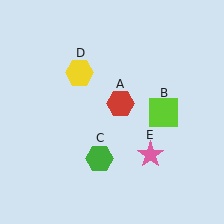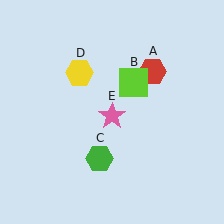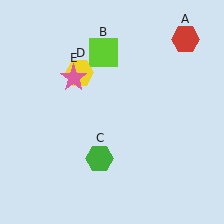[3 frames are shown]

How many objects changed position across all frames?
3 objects changed position: red hexagon (object A), lime square (object B), pink star (object E).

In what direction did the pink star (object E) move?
The pink star (object E) moved up and to the left.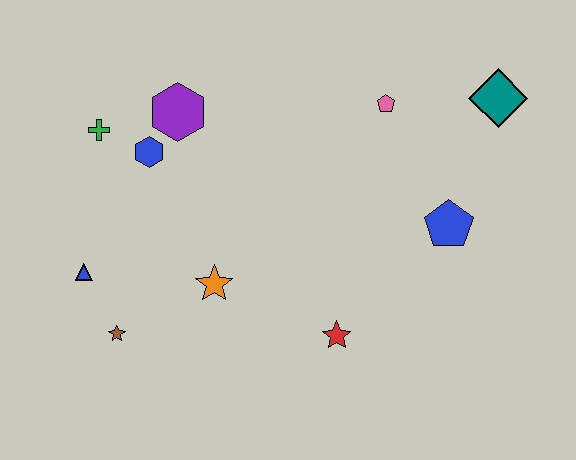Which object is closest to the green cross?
The blue hexagon is closest to the green cross.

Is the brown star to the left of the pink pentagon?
Yes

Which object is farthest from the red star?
The green cross is farthest from the red star.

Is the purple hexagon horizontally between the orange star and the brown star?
Yes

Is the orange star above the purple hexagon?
No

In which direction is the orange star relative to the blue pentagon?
The orange star is to the left of the blue pentagon.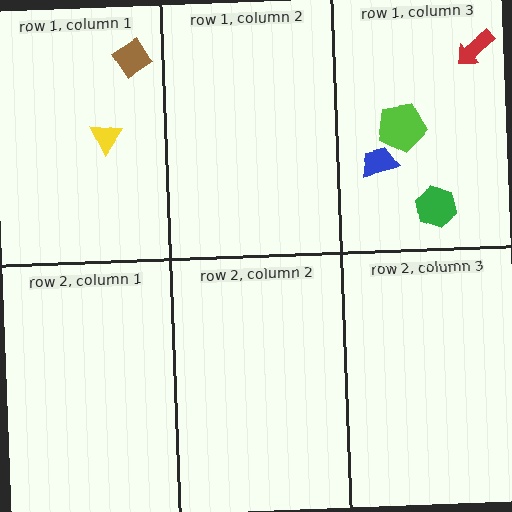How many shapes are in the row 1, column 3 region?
4.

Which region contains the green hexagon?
The row 1, column 3 region.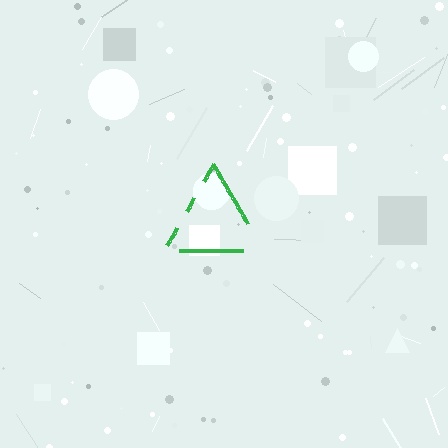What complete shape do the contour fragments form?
The contour fragments form a triangle.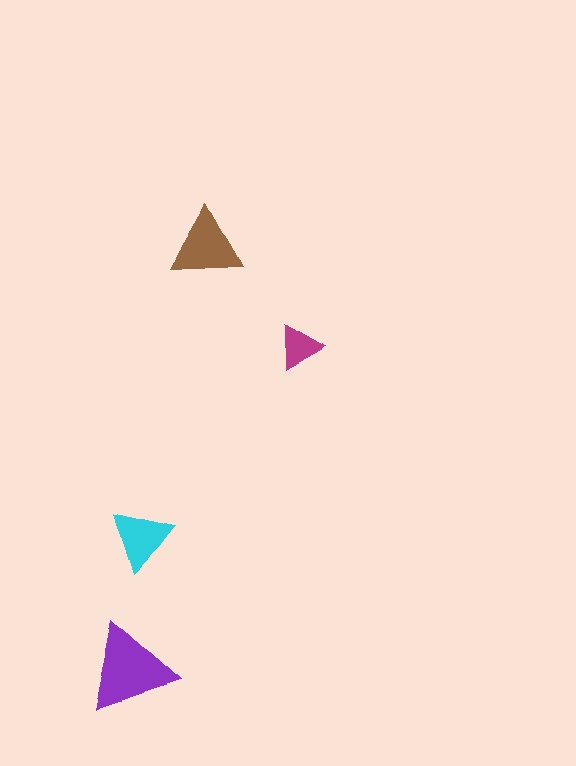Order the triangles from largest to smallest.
the purple one, the brown one, the cyan one, the magenta one.